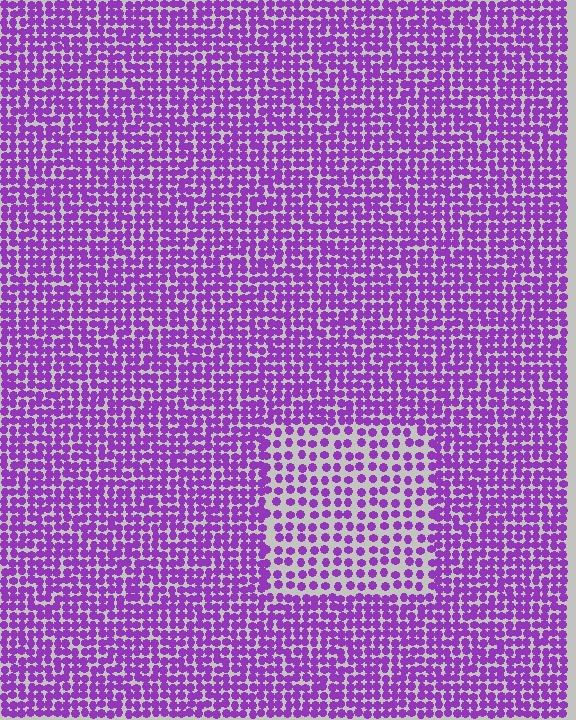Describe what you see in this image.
The image contains small purple elements arranged at two different densities. A rectangle-shaped region is visible where the elements are less densely packed than the surrounding area.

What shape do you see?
I see a rectangle.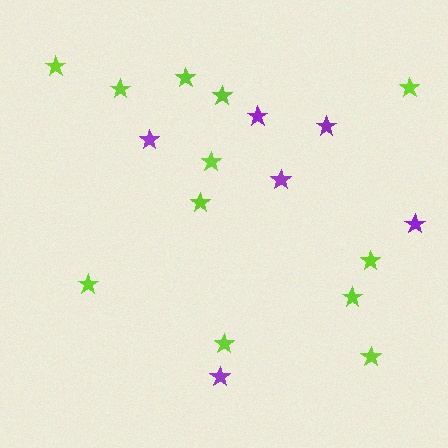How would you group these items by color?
There are 2 groups: one group of lime stars (12) and one group of purple stars (6).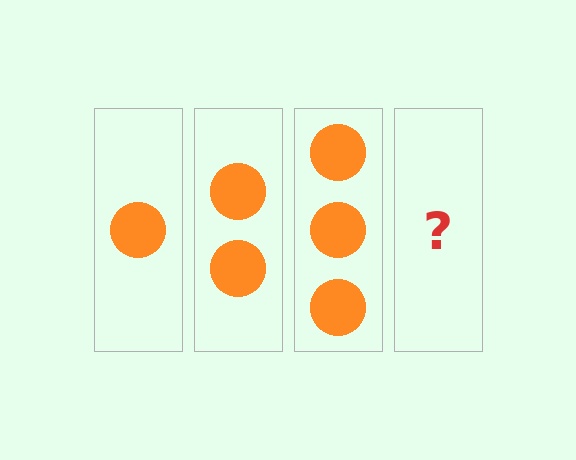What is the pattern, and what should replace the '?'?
The pattern is that each step adds one more circle. The '?' should be 4 circles.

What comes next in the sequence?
The next element should be 4 circles.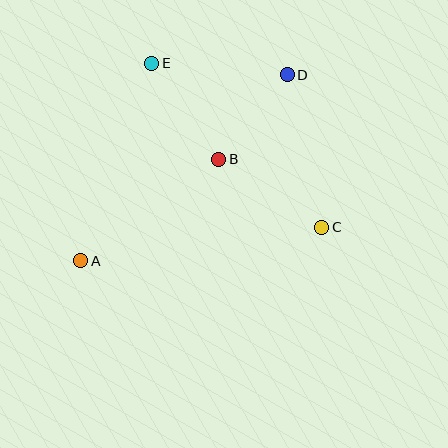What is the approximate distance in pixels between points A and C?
The distance between A and C is approximately 243 pixels.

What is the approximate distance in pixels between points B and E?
The distance between B and E is approximately 117 pixels.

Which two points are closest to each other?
Points B and D are closest to each other.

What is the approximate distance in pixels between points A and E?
The distance between A and E is approximately 210 pixels.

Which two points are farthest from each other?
Points A and D are farthest from each other.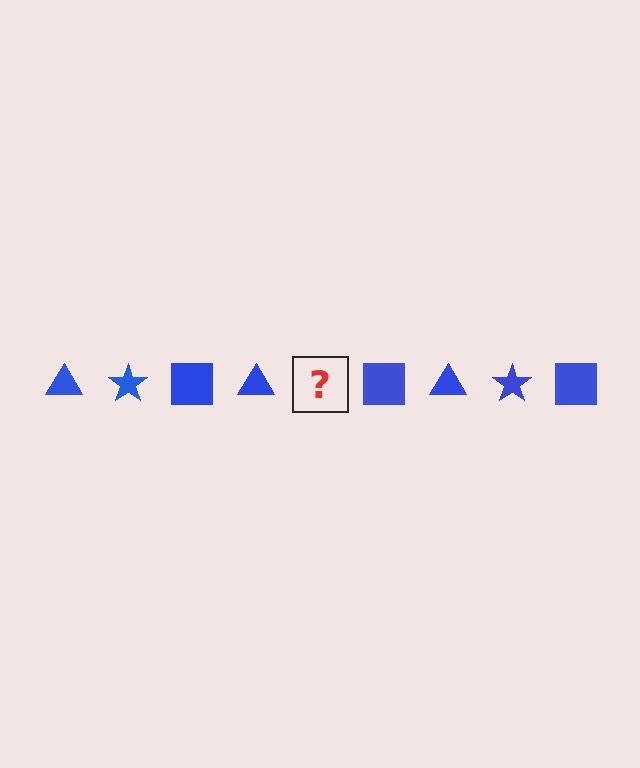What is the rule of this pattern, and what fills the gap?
The rule is that the pattern cycles through triangle, star, square shapes in blue. The gap should be filled with a blue star.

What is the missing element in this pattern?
The missing element is a blue star.